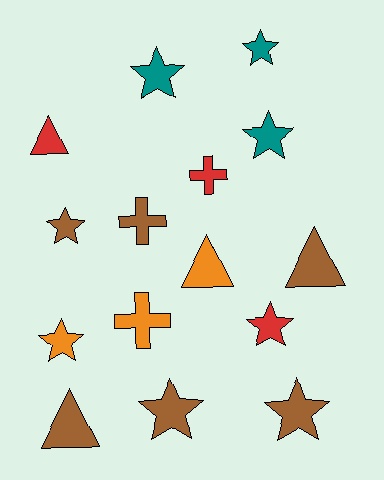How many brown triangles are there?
There are 2 brown triangles.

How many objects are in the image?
There are 15 objects.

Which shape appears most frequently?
Star, with 8 objects.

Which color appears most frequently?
Brown, with 6 objects.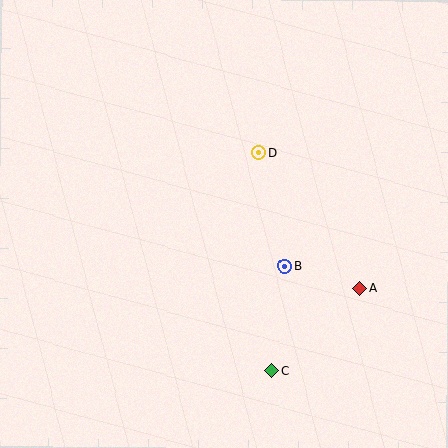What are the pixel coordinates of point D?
Point D is at (259, 153).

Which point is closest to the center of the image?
Point B at (285, 266) is closest to the center.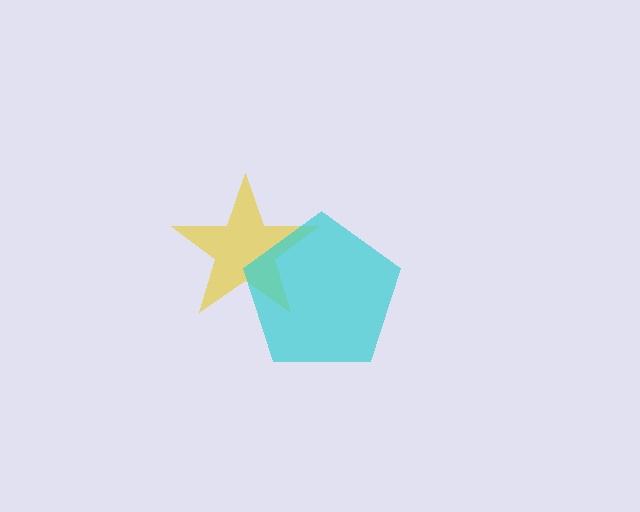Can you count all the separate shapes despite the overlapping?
Yes, there are 2 separate shapes.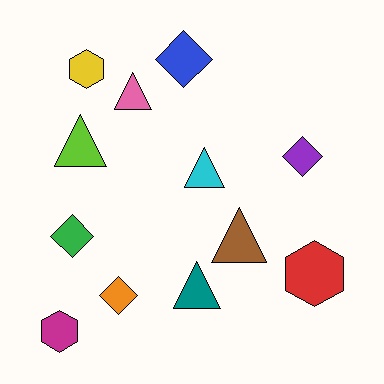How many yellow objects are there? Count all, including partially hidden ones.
There is 1 yellow object.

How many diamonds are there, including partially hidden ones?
There are 4 diamonds.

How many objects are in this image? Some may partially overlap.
There are 12 objects.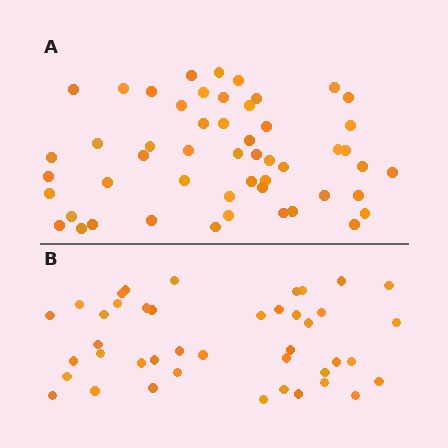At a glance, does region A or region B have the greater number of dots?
Region A (the top region) has more dots.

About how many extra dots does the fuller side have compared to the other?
Region A has roughly 10 or so more dots than region B.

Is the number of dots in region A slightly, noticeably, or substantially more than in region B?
Region A has only slightly more — the two regions are fairly close. The ratio is roughly 1.2 to 1.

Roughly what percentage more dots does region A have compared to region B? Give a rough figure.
About 25% more.